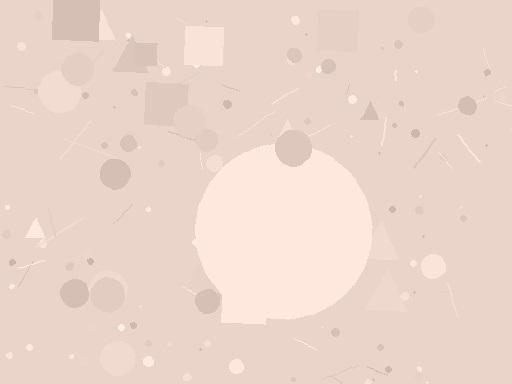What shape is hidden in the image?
A circle is hidden in the image.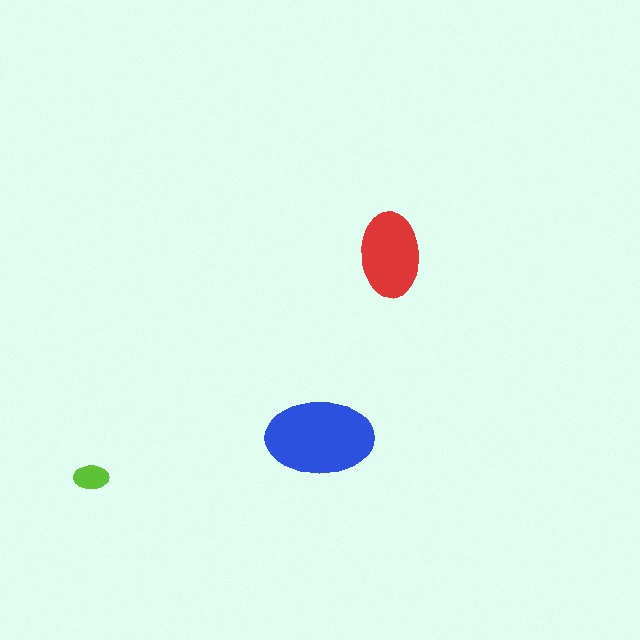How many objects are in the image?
There are 3 objects in the image.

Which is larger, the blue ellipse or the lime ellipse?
The blue one.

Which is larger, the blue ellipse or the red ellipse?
The blue one.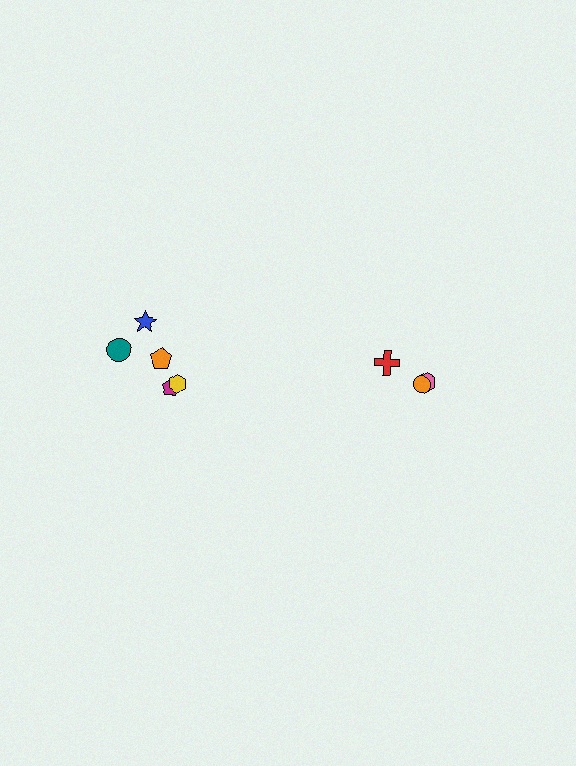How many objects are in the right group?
There are 3 objects.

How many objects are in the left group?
There are 5 objects.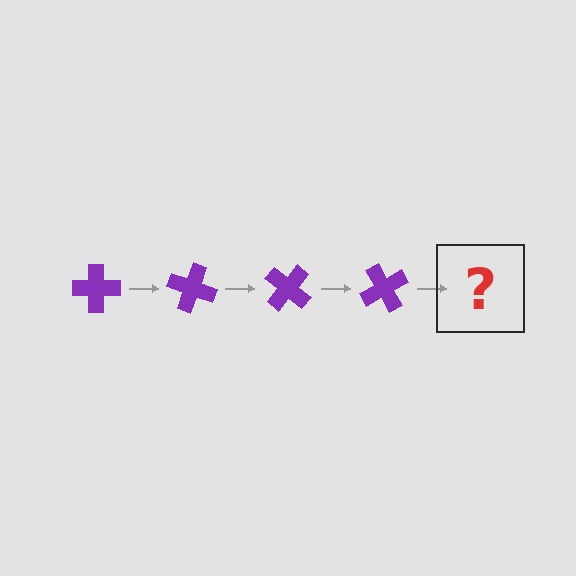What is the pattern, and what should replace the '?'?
The pattern is that the cross rotates 20 degrees each step. The '?' should be a purple cross rotated 80 degrees.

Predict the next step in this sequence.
The next step is a purple cross rotated 80 degrees.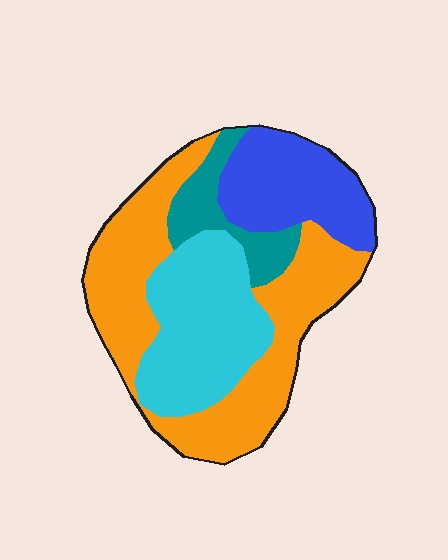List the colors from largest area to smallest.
From largest to smallest: orange, cyan, blue, teal.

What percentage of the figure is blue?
Blue takes up about one fifth (1/5) of the figure.